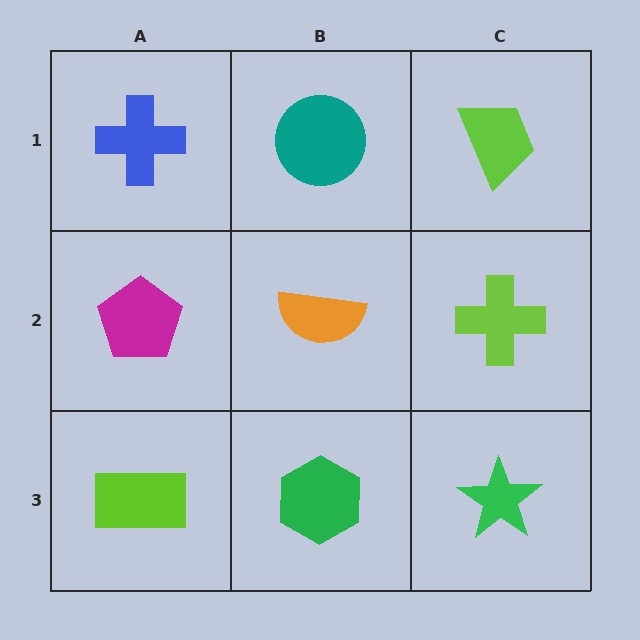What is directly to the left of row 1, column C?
A teal circle.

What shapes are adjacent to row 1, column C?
A lime cross (row 2, column C), a teal circle (row 1, column B).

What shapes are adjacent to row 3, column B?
An orange semicircle (row 2, column B), a lime rectangle (row 3, column A), a green star (row 3, column C).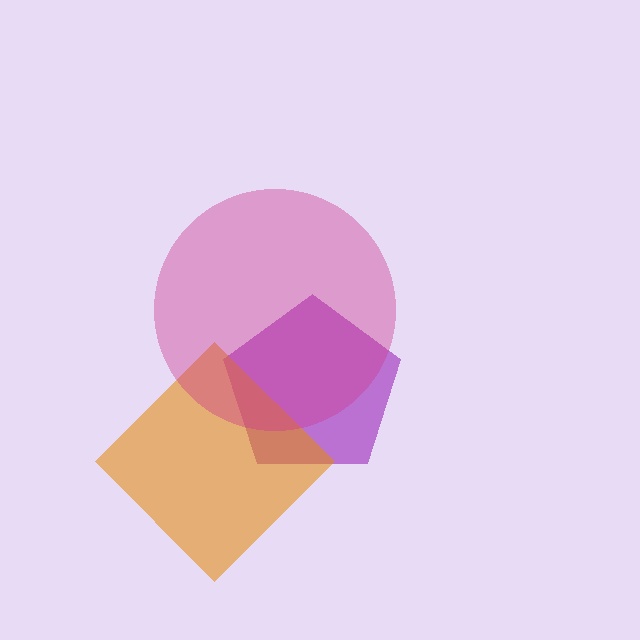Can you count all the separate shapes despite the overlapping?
Yes, there are 3 separate shapes.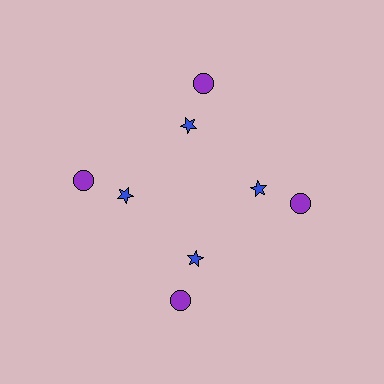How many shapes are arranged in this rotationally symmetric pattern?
There are 8 shapes, arranged in 4 groups of 2.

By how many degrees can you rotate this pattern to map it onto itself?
The pattern maps onto itself every 90 degrees of rotation.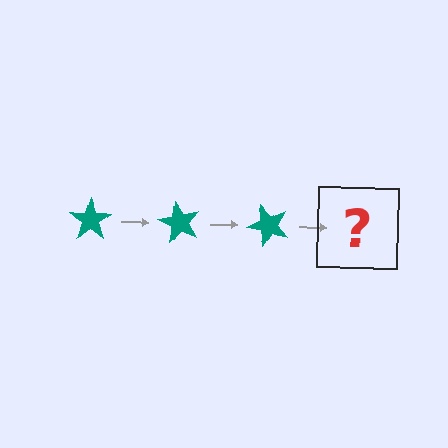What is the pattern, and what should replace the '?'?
The pattern is that the star rotates 60 degrees each step. The '?' should be a teal star rotated 180 degrees.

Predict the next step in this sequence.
The next step is a teal star rotated 180 degrees.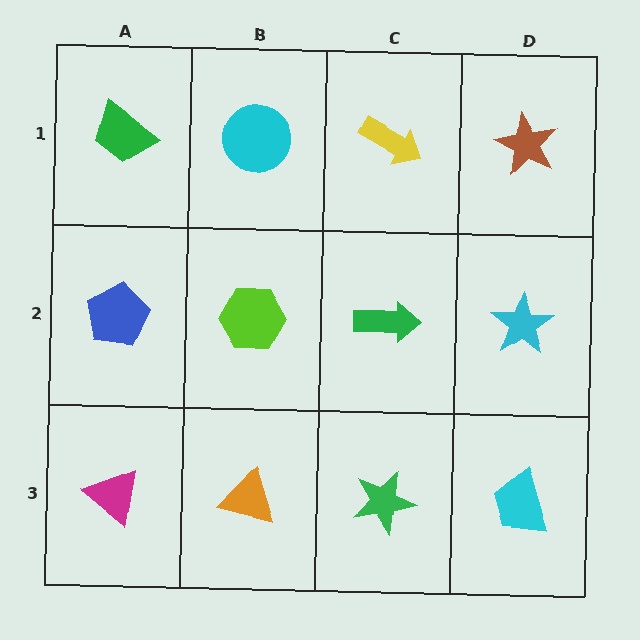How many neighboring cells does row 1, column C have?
3.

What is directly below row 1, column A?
A blue pentagon.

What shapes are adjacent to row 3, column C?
A green arrow (row 2, column C), an orange triangle (row 3, column B), a cyan trapezoid (row 3, column D).